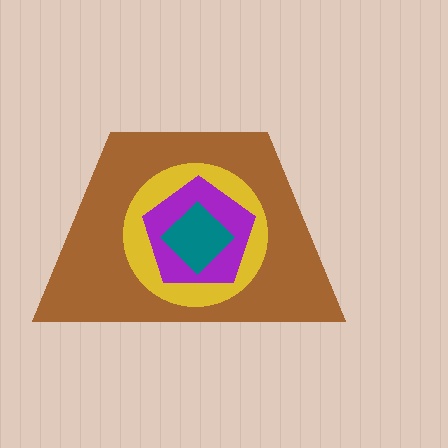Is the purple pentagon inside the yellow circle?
Yes.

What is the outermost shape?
The brown trapezoid.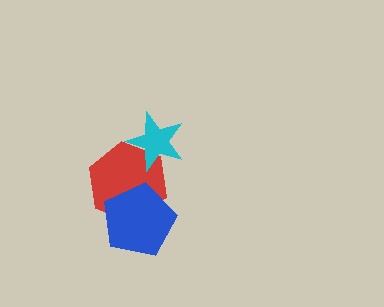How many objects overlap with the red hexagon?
2 objects overlap with the red hexagon.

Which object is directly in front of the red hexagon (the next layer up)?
The blue pentagon is directly in front of the red hexagon.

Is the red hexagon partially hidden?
Yes, it is partially covered by another shape.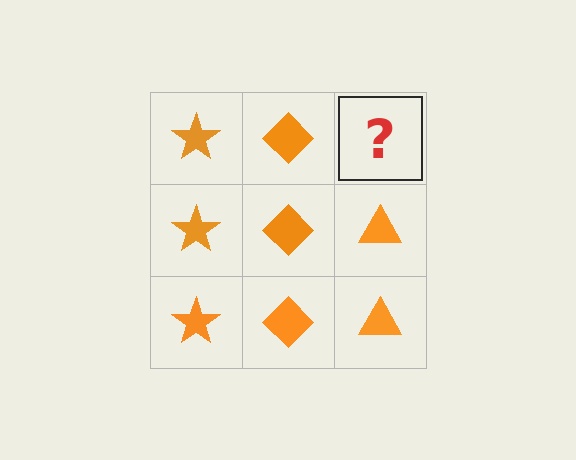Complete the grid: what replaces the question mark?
The question mark should be replaced with an orange triangle.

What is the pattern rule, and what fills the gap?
The rule is that each column has a consistent shape. The gap should be filled with an orange triangle.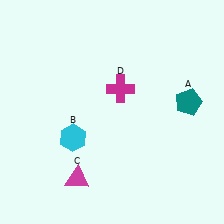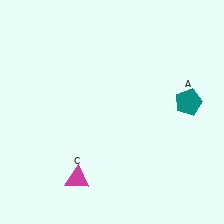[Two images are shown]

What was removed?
The magenta cross (D), the cyan hexagon (B) were removed in Image 2.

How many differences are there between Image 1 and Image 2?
There are 2 differences between the two images.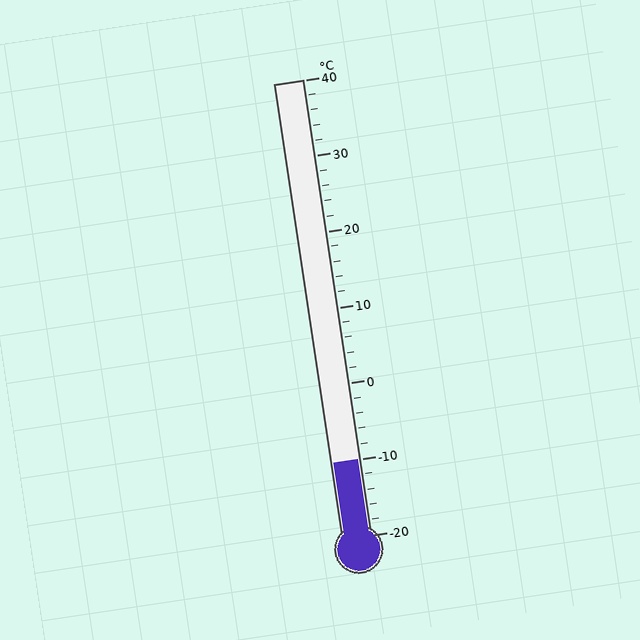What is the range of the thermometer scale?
The thermometer scale ranges from -20°C to 40°C.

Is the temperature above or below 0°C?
The temperature is below 0°C.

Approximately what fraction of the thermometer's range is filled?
The thermometer is filled to approximately 15% of its range.